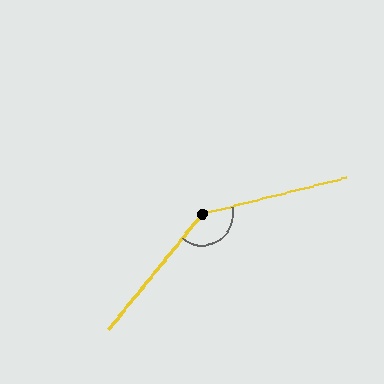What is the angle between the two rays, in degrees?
Approximately 143 degrees.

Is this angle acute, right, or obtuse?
It is obtuse.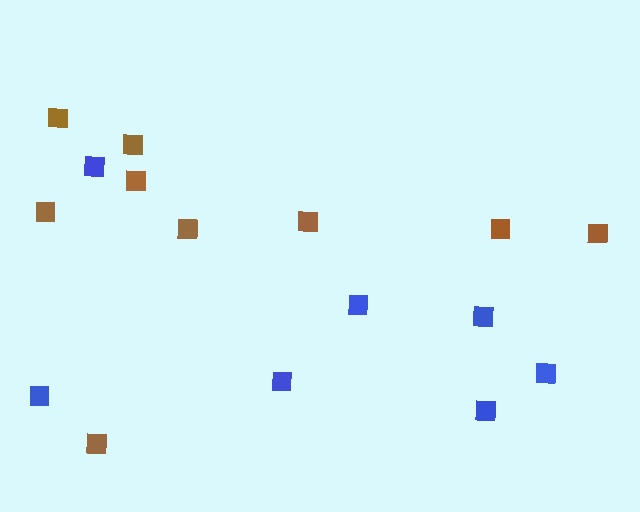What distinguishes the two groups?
There are 2 groups: one group of blue squares (7) and one group of brown squares (9).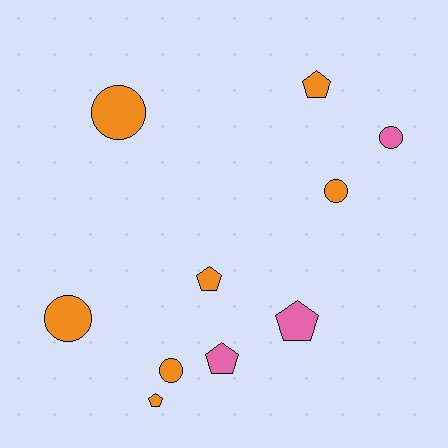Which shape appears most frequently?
Circle, with 5 objects.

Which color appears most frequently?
Orange, with 7 objects.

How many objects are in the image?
There are 10 objects.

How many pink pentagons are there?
There are 2 pink pentagons.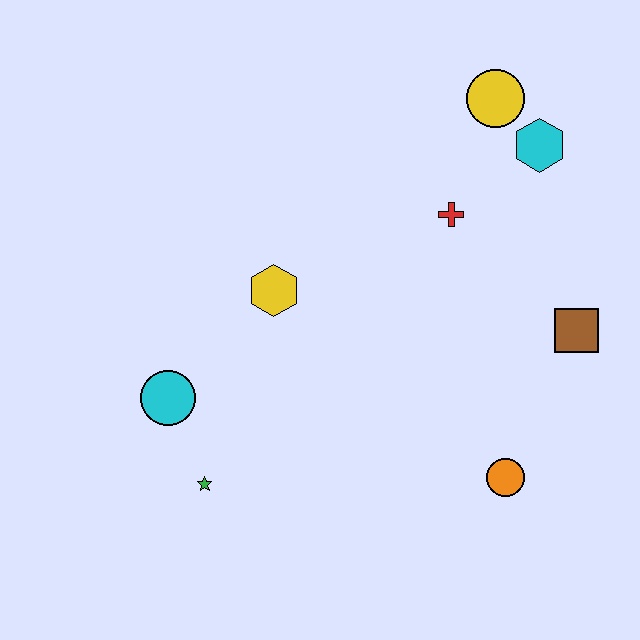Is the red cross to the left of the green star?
No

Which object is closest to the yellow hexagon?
The cyan circle is closest to the yellow hexagon.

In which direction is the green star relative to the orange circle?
The green star is to the left of the orange circle.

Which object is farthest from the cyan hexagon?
The green star is farthest from the cyan hexagon.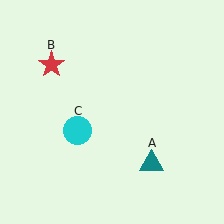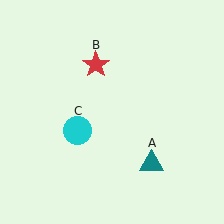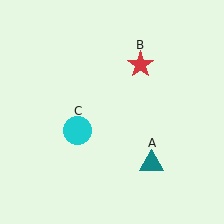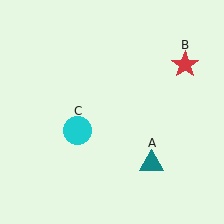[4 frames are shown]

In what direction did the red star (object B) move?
The red star (object B) moved right.